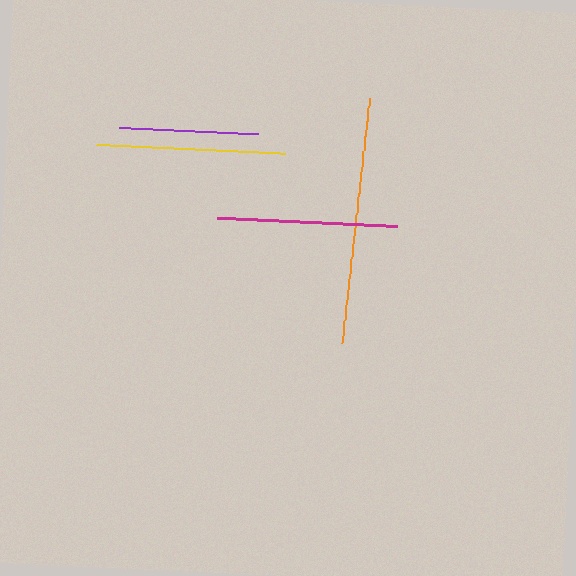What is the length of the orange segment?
The orange segment is approximately 246 pixels long.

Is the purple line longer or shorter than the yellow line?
The yellow line is longer than the purple line.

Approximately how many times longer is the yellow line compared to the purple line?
The yellow line is approximately 1.4 times the length of the purple line.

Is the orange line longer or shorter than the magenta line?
The orange line is longer than the magenta line.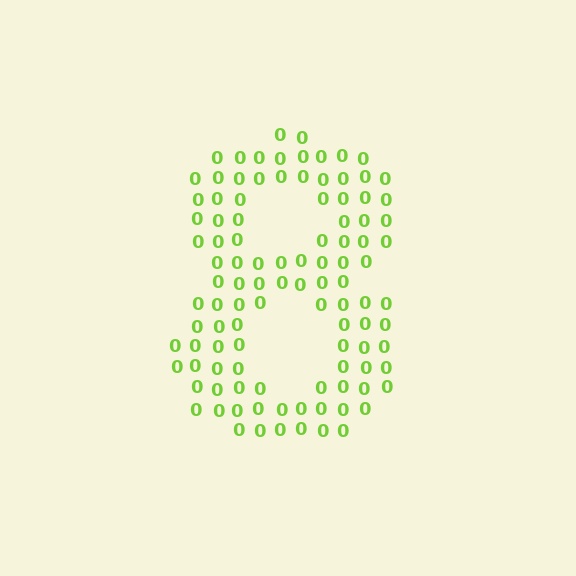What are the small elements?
The small elements are digit 0's.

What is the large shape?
The large shape is the digit 8.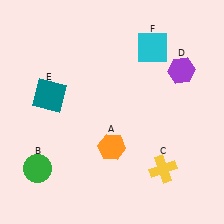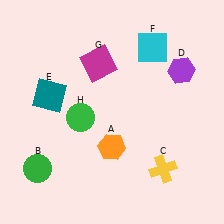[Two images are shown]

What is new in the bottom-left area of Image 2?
A green circle (H) was added in the bottom-left area of Image 2.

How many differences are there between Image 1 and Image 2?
There are 2 differences between the two images.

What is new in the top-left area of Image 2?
A magenta square (G) was added in the top-left area of Image 2.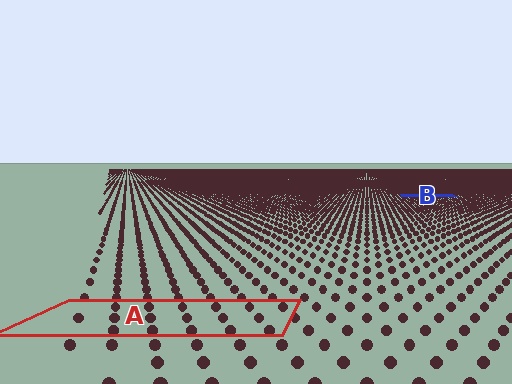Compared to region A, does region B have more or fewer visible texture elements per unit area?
Region B has more texture elements per unit area — they are packed more densely because it is farther away.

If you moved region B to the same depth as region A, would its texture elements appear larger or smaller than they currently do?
They would appear larger. At a closer depth, the same texture elements are projected at a bigger on-screen size.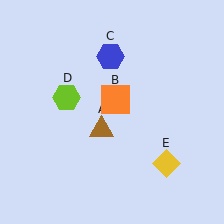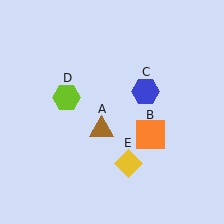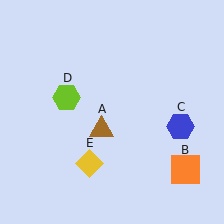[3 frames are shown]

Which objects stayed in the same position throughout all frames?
Brown triangle (object A) and lime hexagon (object D) remained stationary.